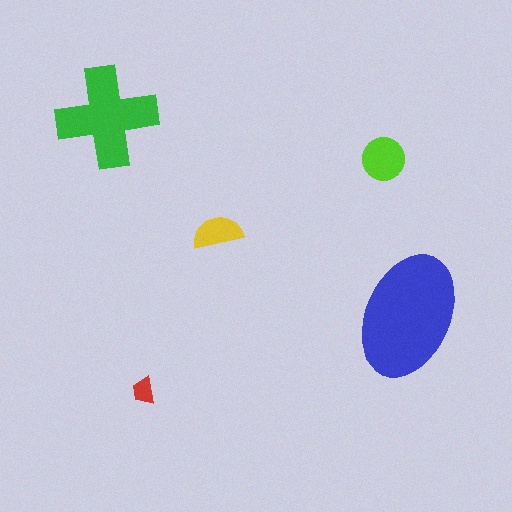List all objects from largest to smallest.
The blue ellipse, the green cross, the lime circle, the yellow semicircle, the red trapezoid.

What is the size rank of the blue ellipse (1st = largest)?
1st.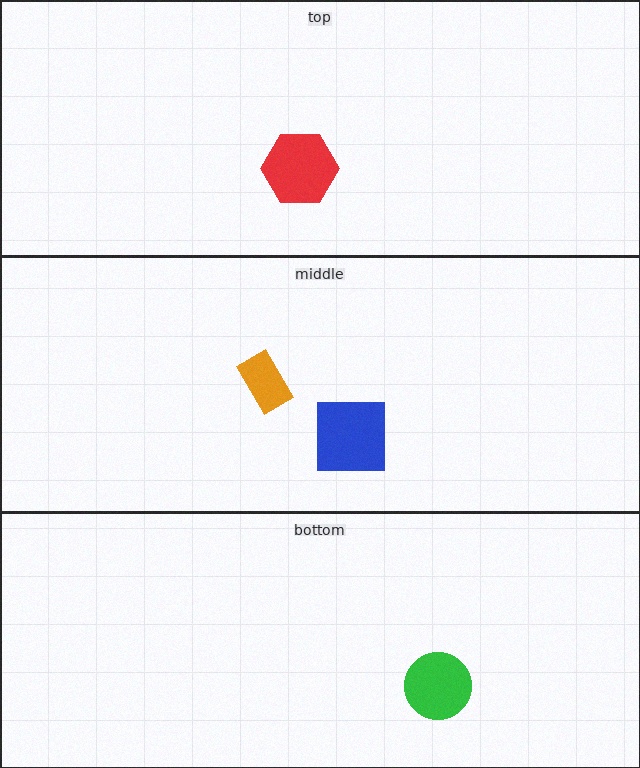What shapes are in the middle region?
The orange rectangle, the blue square.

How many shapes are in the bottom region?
1.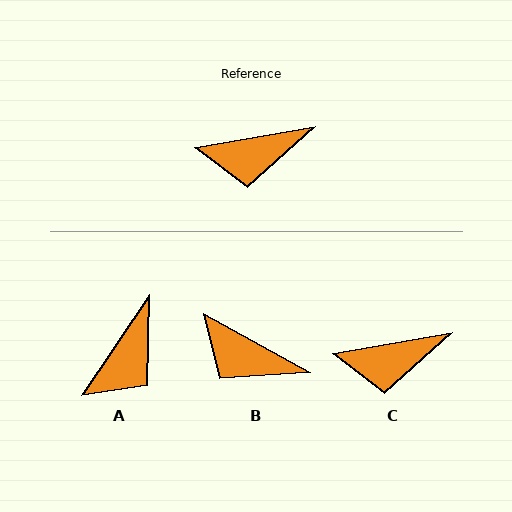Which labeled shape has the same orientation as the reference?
C.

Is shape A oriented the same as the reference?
No, it is off by about 47 degrees.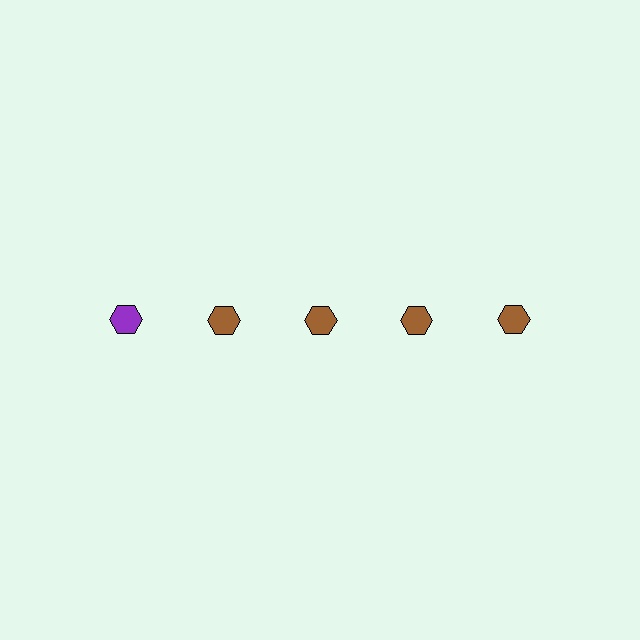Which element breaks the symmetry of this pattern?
The purple hexagon in the top row, leftmost column breaks the symmetry. All other shapes are brown hexagons.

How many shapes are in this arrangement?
There are 5 shapes arranged in a grid pattern.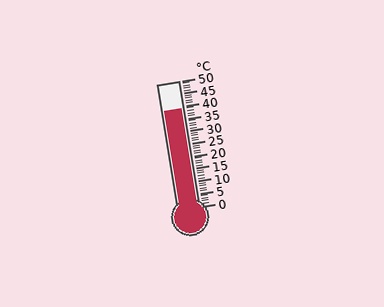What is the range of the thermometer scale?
The thermometer scale ranges from 0°C to 50°C.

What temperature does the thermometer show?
The thermometer shows approximately 39°C.